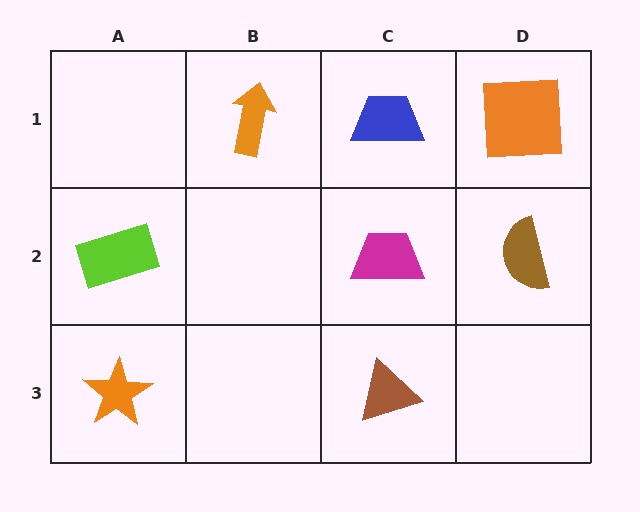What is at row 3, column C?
A brown triangle.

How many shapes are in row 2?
3 shapes.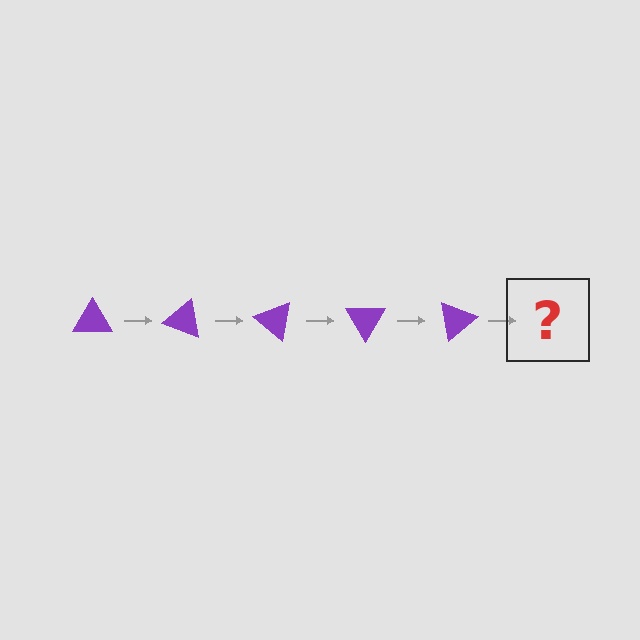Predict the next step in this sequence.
The next step is a purple triangle rotated 100 degrees.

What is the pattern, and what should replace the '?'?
The pattern is that the triangle rotates 20 degrees each step. The '?' should be a purple triangle rotated 100 degrees.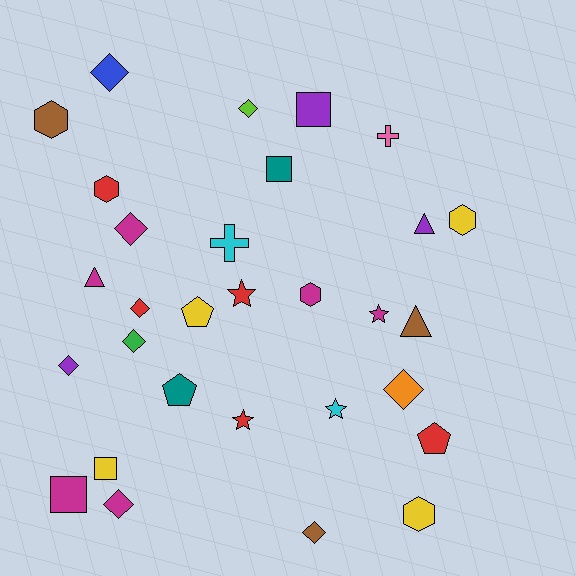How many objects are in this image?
There are 30 objects.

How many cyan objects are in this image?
There are 2 cyan objects.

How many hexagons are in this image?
There are 5 hexagons.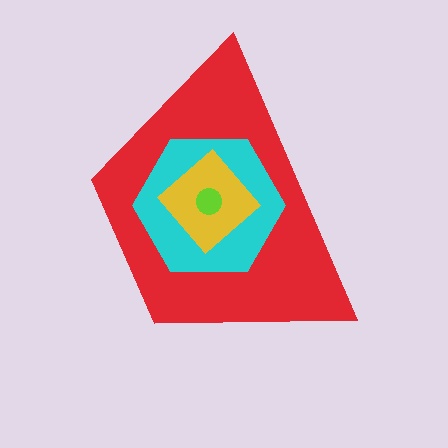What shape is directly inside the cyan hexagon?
The yellow diamond.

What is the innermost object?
The lime circle.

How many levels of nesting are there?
4.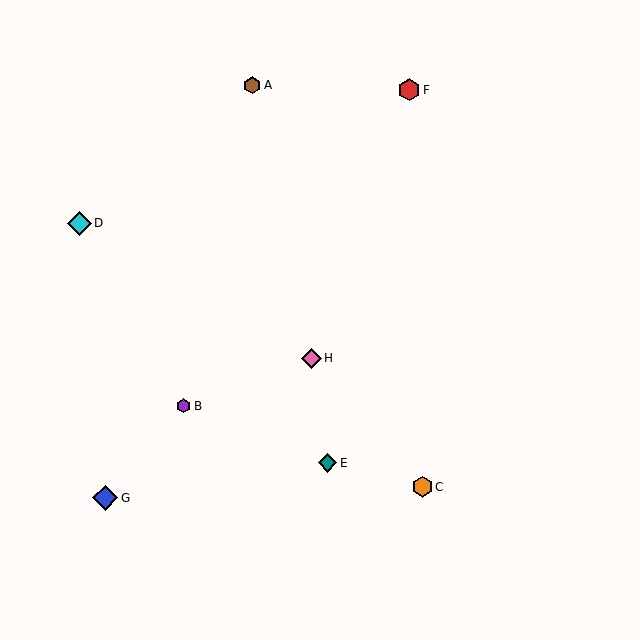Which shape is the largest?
The blue diamond (labeled G) is the largest.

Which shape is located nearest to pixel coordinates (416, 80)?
The red hexagon (labeled F) at (409, 90) is nearest to that location.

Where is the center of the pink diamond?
The center of the pink diamond is at (311, 358).